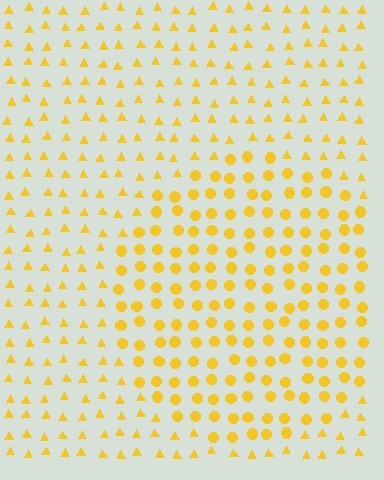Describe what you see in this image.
The image is filled with small yellow elements arranged in a uniform grid. A circle-shaped region contains circles, while the surrounding area contains triangles. The boundary is defined purely by the change in element shape.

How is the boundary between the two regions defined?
The boundary is defined by a change in element shape: circles inside vs. triangles outside. All elements share the same color and spacing.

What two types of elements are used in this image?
The image uses circles inside the circle region and triangles outside it.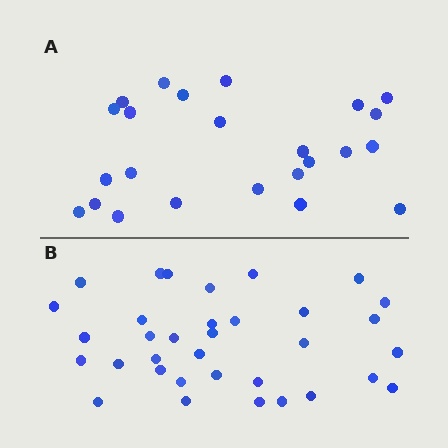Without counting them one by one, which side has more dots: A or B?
Region B (the bottom region) has more dots.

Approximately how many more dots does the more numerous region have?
Region B has roughly 10 or so more dots than region A.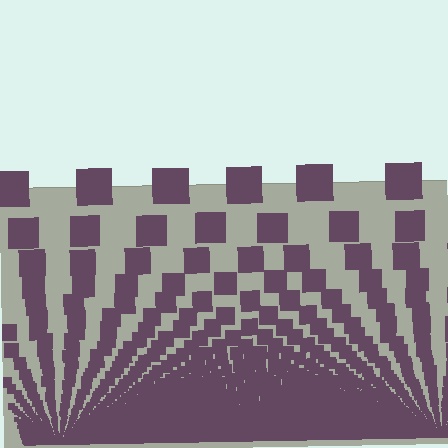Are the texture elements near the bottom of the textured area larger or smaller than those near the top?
Smaller. The gradient is inverted — elements near the bottom are smaller and denser.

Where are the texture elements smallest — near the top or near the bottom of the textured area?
Near the bottom.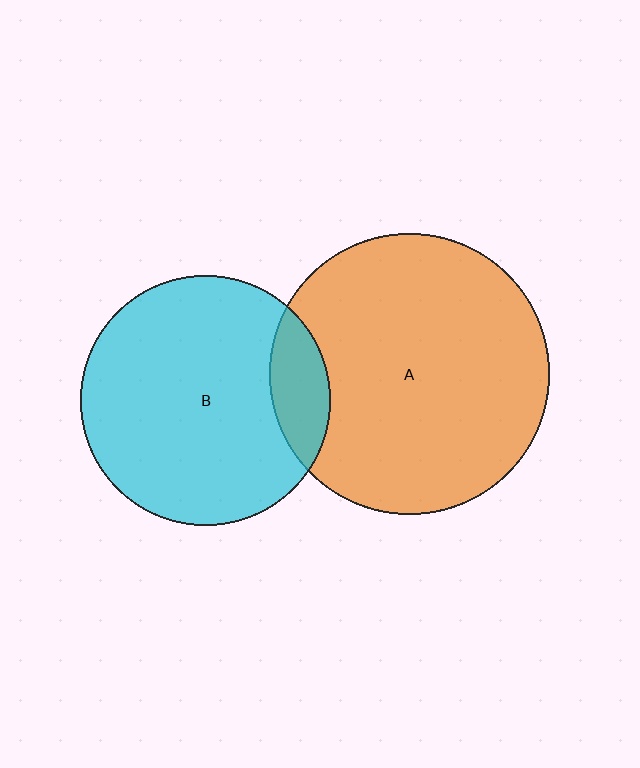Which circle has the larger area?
Circle A (orange).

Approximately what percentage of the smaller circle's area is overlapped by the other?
Approximately 15%.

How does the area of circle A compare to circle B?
Approximately 1.3 times.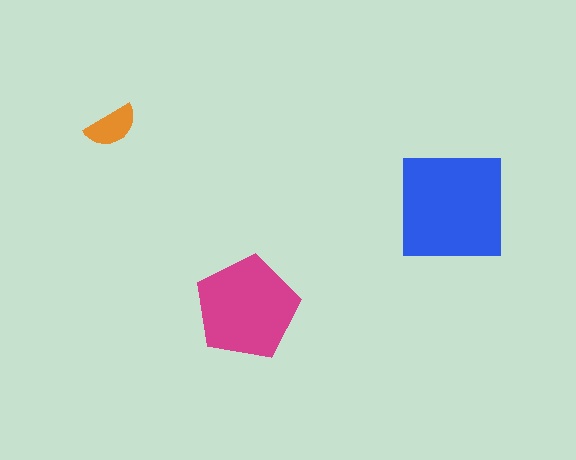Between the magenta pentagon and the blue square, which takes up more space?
The blue square.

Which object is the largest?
The blue square.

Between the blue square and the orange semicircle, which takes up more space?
The blue square.